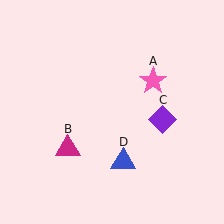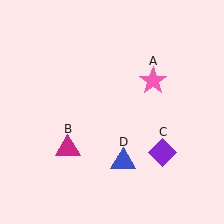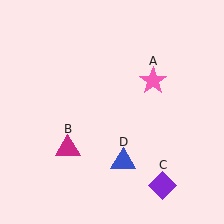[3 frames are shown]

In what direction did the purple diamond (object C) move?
The purple diamond (object C) moved down.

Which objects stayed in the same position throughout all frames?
Pink star (object A) and magenta triangle (object B) and blue triangle (object D) remained stationary.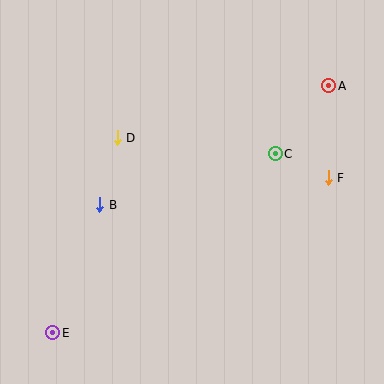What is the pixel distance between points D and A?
The distance between D and A is 218 pixels.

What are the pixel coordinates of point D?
Point D is at (117, 138).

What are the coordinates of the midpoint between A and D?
The midpoint between A and D is at (223, 112).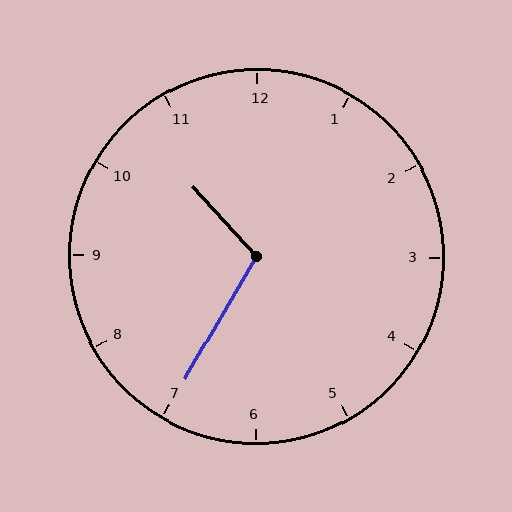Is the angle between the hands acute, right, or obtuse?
It is obtuse.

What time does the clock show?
10:35.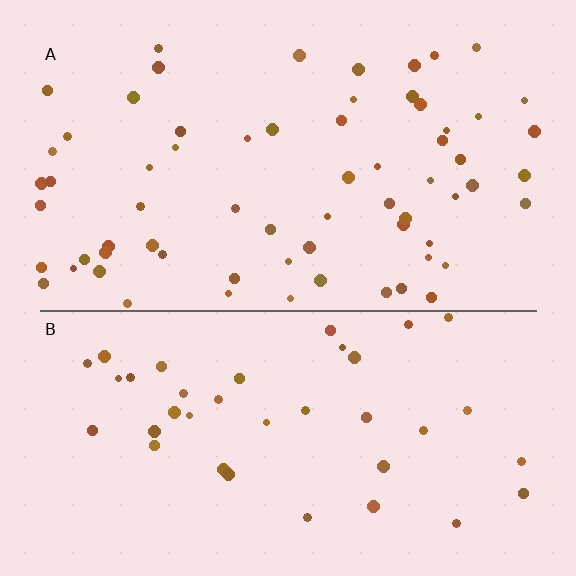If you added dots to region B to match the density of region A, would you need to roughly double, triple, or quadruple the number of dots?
Approximately double.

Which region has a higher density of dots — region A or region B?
A (the top).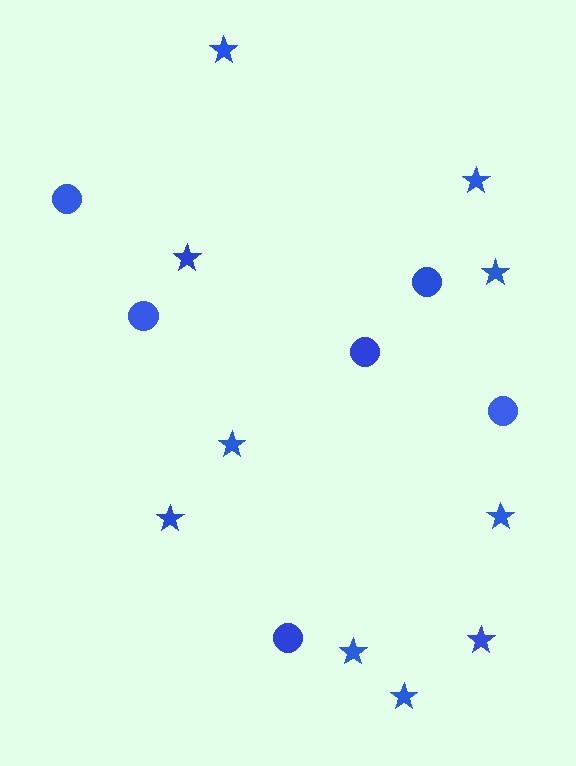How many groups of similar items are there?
There are 2 groups: one group of stars (10) and one group of circles (6).